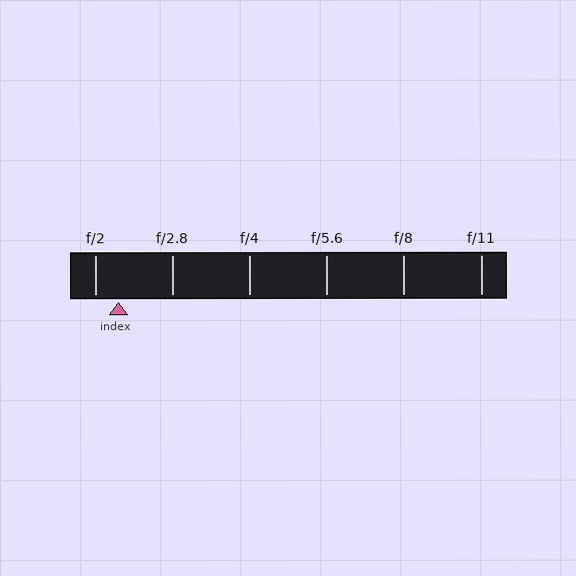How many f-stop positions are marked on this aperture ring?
There are 6 f-stop positions marked.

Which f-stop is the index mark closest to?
The index mark is closest to f/2.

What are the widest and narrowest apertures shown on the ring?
The widest aperture shown is f/2 and the narrowest is f/11.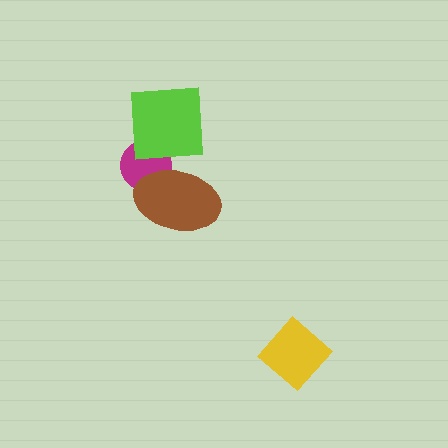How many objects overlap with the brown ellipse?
2 objects overlap with the brown ellipse.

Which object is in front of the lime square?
The brown ellipse is in front of the lime square.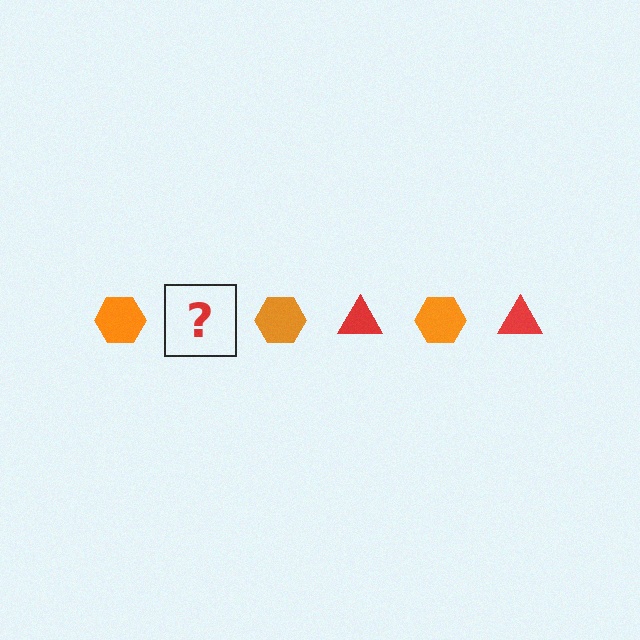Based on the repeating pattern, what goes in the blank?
The blank should be a red triangle.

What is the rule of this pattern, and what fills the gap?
The rule is that the pattern alternates between orange hexagon and red triangle. The gap should be filled with a red triangle.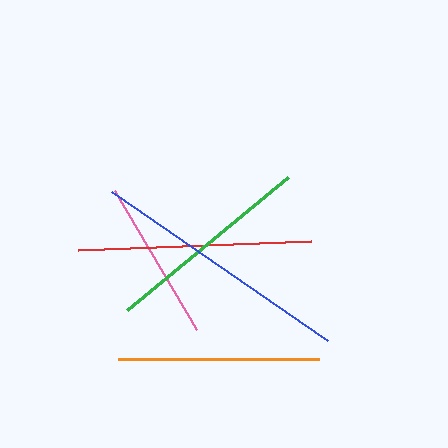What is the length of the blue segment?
The blue segment is approximately 262 pixels long.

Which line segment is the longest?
The blue line is the longest at approximately 262 pixels.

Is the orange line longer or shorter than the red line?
The red line is longer than the orange line.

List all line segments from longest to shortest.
From longest to shortest: blue, red, green, orange, pink.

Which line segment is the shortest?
The pink line is the shortest at approximately 161 pixels.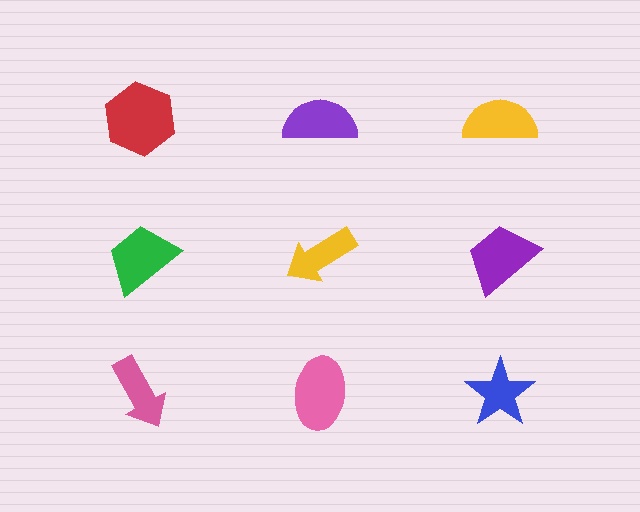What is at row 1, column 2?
A purple semicircle.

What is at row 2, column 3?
A purple trapezoid.